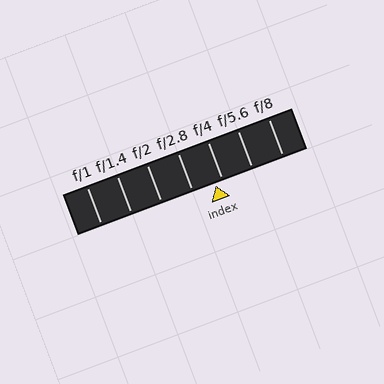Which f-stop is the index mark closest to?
The index mark is closest to f/4.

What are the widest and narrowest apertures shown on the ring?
The widest aperture shown is f/1 and the narrowest is f/8.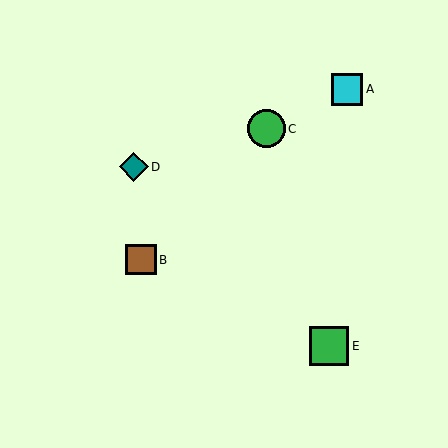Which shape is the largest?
The green square (labeled E) is the largest.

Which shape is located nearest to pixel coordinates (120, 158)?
The teal diamond (labeled D) at (134, 167) is nearest to that location.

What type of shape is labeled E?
Shape E is a green square.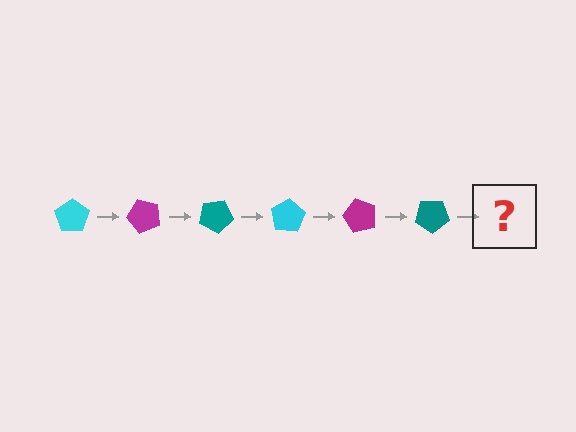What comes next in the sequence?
The next element should be a cyan pentagon, rotated 300 degrees from the start.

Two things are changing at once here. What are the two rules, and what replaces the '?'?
The two rules are that it rotates 50 degrees each step and the color cycles through cyan, magenta, and teal. The '?' should be a cyan pentagon, rotated 300 degrees from the start.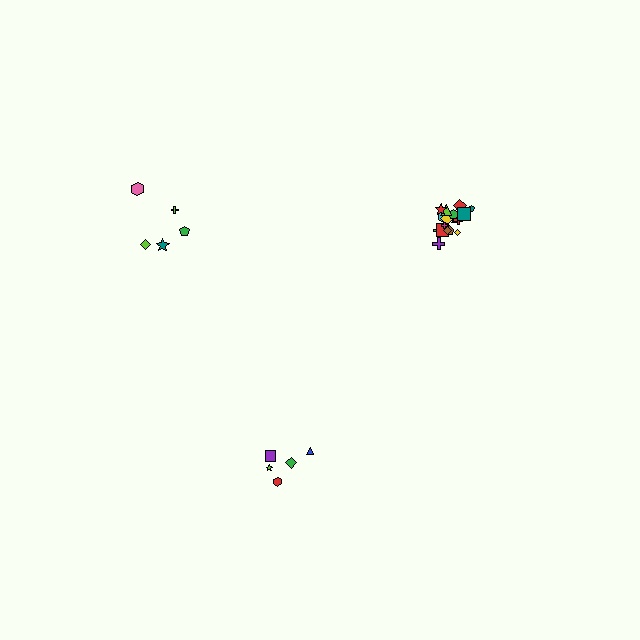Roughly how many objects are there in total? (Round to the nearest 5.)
Roughly 30 objects in total.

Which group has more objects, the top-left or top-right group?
The top-right group.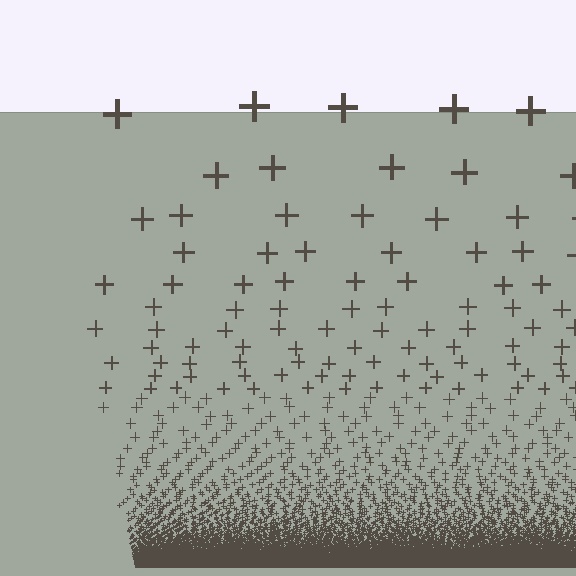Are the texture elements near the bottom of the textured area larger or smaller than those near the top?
Smaller. The gradient is inverted — elements near the bottom are smaller and denser.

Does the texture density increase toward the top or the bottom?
Density increases toward the bottom.